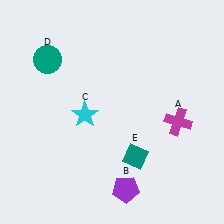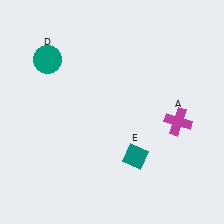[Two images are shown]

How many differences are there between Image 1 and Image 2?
There are 2 differences between the two images.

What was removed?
The purple pentagon (B), the cyan star (C) were removed in Image 2.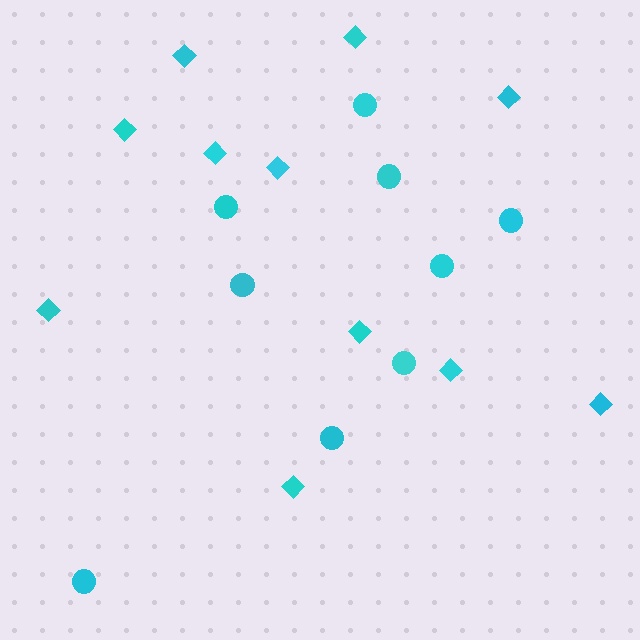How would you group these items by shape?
There are 2 groups: one group of circles (9) and one group of diamonds (11).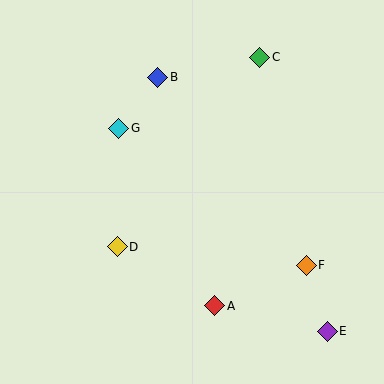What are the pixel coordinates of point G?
Point G is at (119, 128).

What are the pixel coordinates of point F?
Point F is at (306, 265).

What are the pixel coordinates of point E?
Point E is at (327, 331).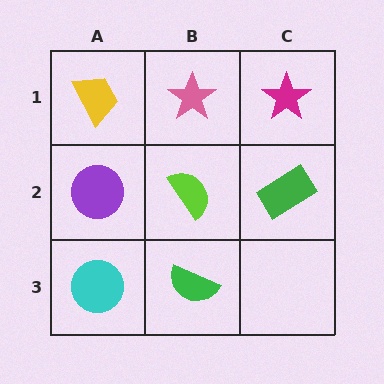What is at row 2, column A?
A purple circle.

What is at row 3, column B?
A green semicircle.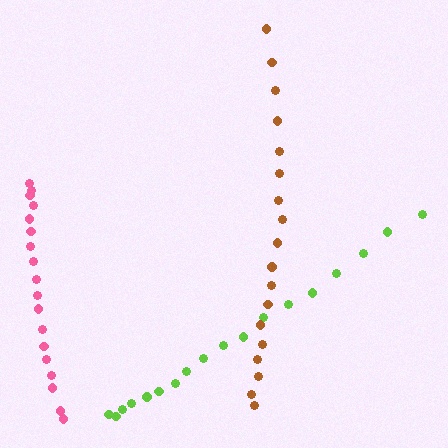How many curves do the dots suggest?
There are 3 distinct paths.